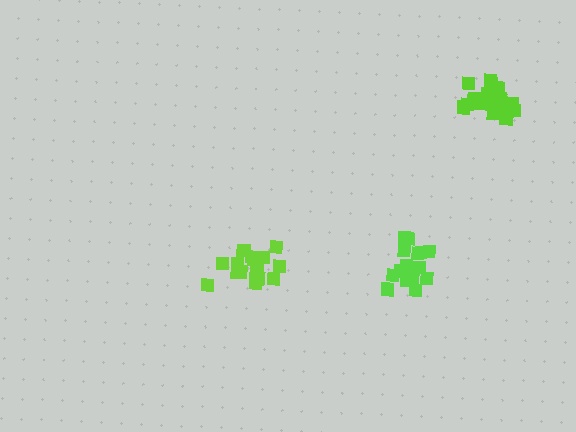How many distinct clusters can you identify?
There are 3 distinct clusters.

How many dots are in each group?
Group 1: 20 dots, Group 2: 17 dots, Group 3: 20 dots (57 total).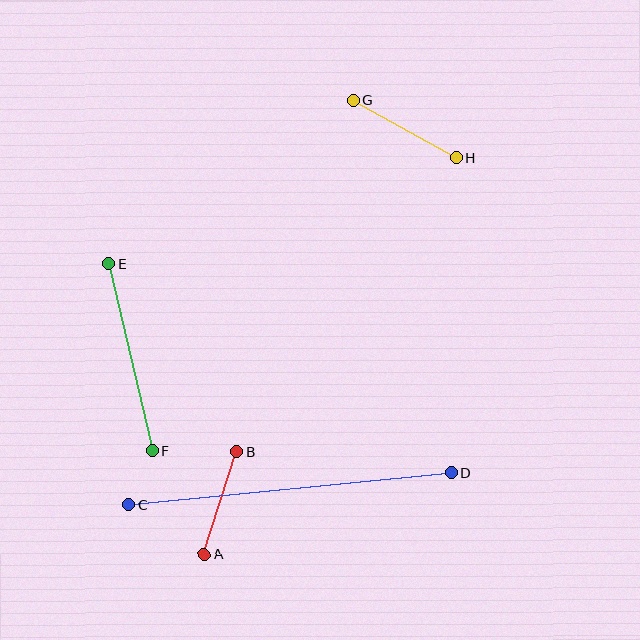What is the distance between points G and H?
The distance is approximately 118 pixels.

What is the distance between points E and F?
The distance is approximately 192 pixels.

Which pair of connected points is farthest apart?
Points C and D are farthest apart.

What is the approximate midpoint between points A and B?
The midpoint is at approximately (221, 503) pixels.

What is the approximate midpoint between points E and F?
The midpoint is at approximately (131, 358) pixels.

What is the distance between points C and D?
The distance is approximately 324 pixels.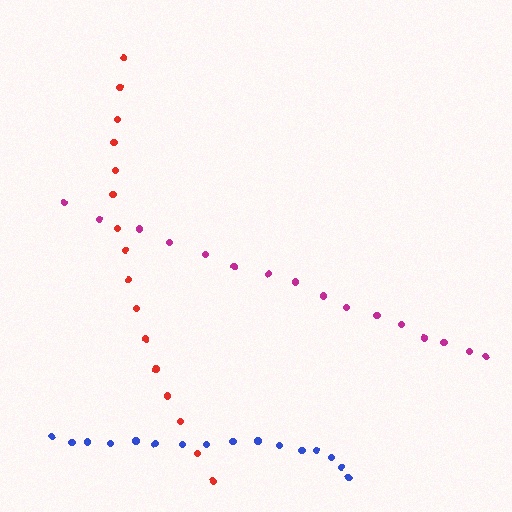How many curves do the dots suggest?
There are 3 distinct paths.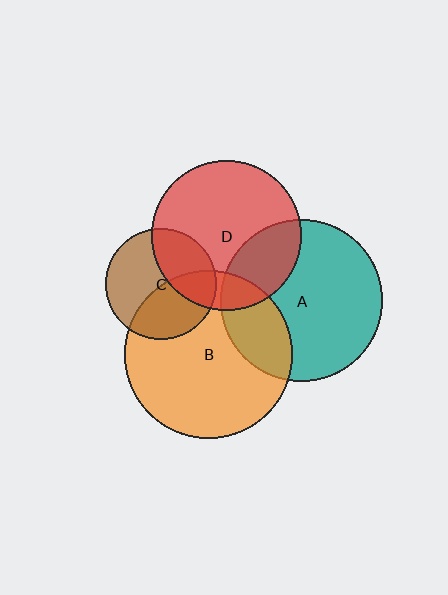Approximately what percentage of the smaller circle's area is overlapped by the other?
Approximately 25%.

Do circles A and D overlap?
Yes.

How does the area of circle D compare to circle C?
Approximately 1.8 times.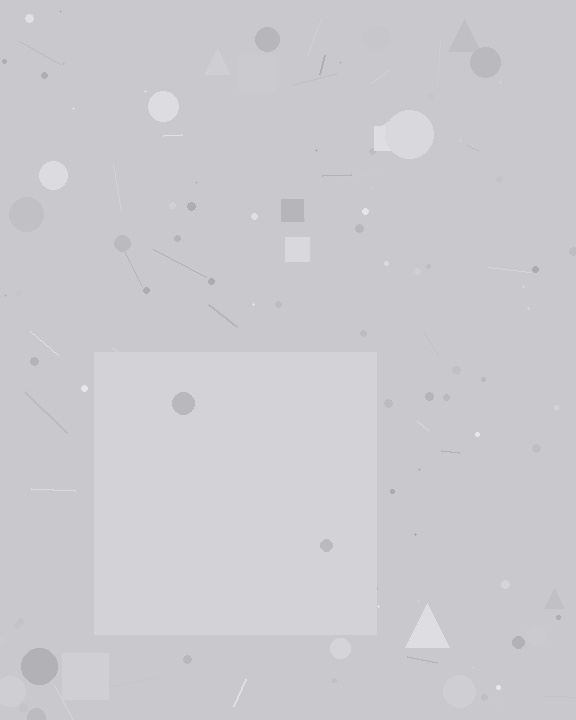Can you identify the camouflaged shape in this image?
The camouflaged shape is a square.